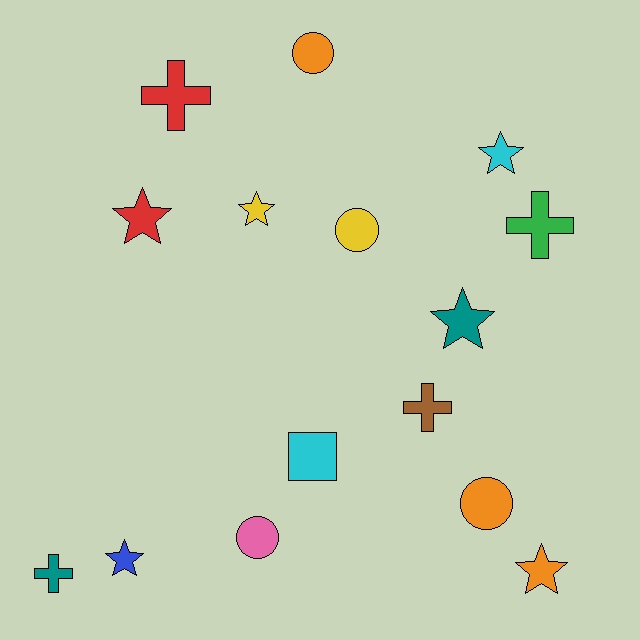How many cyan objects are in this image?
There are 2 cyan objects.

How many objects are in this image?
There are 15 objects.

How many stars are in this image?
There are 6 stars.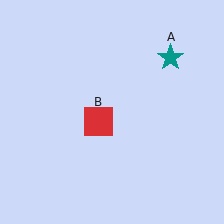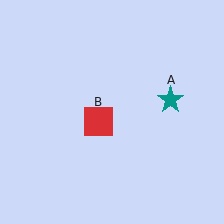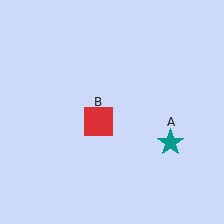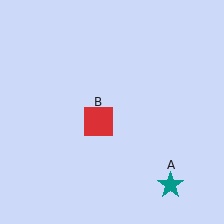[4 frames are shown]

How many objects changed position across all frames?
1 object changed position: teal star (object A).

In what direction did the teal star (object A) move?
The teal star (object A) moved down.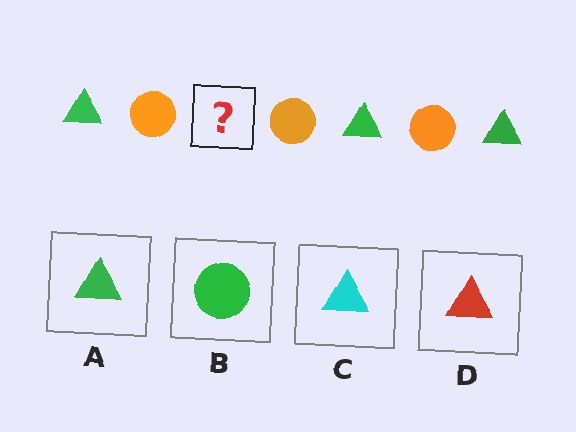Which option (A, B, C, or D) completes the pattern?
A.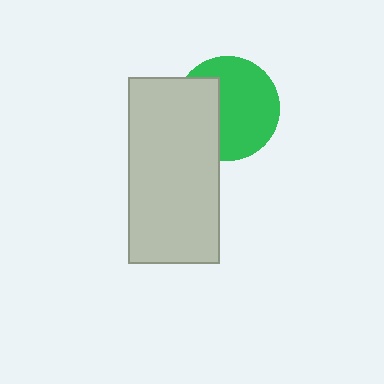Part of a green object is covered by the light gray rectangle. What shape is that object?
It is a circle.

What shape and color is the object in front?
The object in front is a light gray rectangle.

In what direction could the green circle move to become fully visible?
The green circle could move right. That would shift it out from behind the light gray rectangle entirely.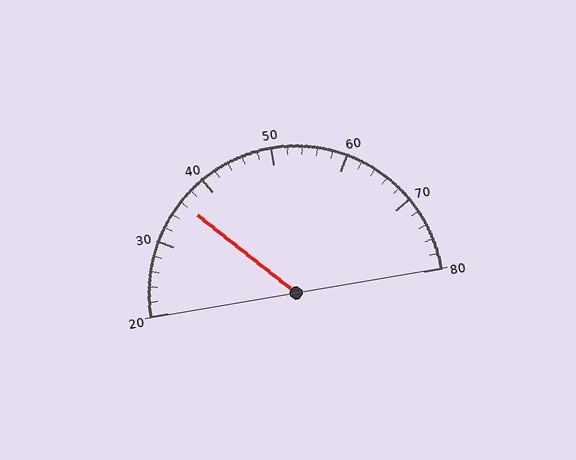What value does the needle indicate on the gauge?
The needle indicates approximately 36.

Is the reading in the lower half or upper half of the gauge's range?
The reading is in the lower half of the range (20 to 80).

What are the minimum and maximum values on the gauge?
The gauge ranges from 20 to 80.